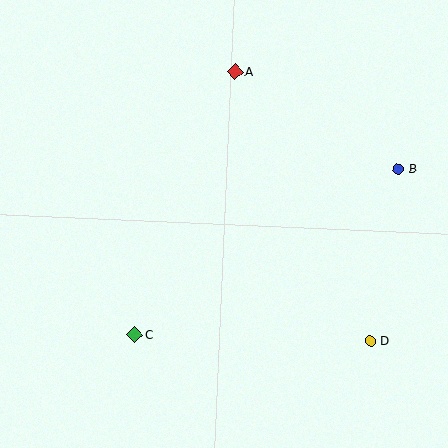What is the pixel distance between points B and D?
The distance between B and D is 174 pixels.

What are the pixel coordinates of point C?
Point C is at (135, 334).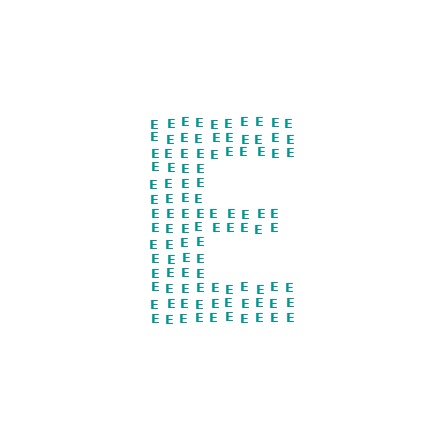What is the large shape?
The large shape is the letter E.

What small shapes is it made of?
It is made of small letter E's.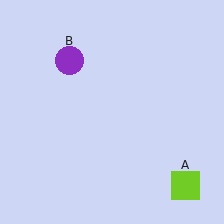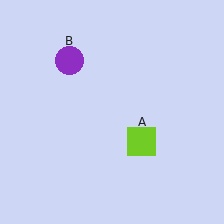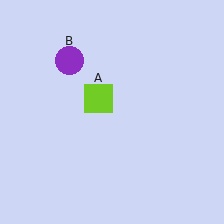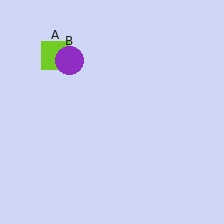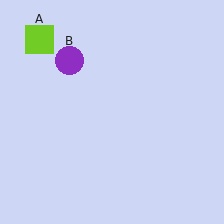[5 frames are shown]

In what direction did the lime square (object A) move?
The lime square (object A) moved up and to the left.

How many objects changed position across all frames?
1 object changed position: lime square (object A).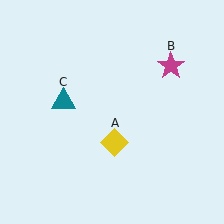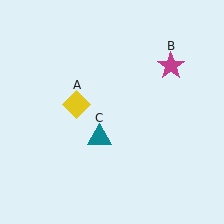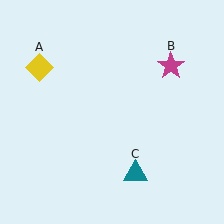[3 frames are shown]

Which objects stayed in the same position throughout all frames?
Magenta star (object B) remained stationary.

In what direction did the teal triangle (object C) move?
The teal triangle (object C) moved down and to the right.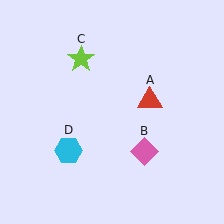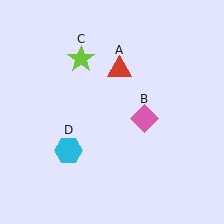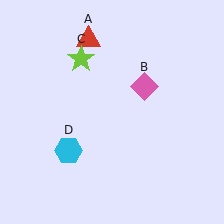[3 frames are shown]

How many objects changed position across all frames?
2 objects changed position: red triangle (object A), pink diamond (object B).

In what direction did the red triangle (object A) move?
The red triangle (object A) moved up and to the left.